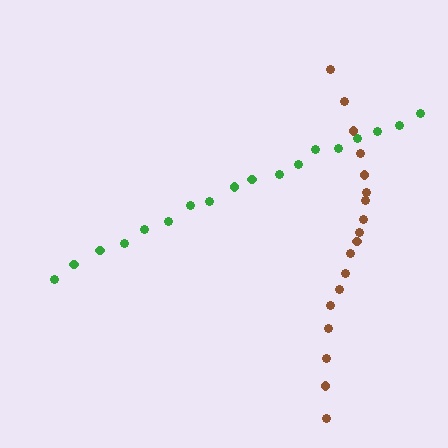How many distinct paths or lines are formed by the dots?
There are 2 distinct paths.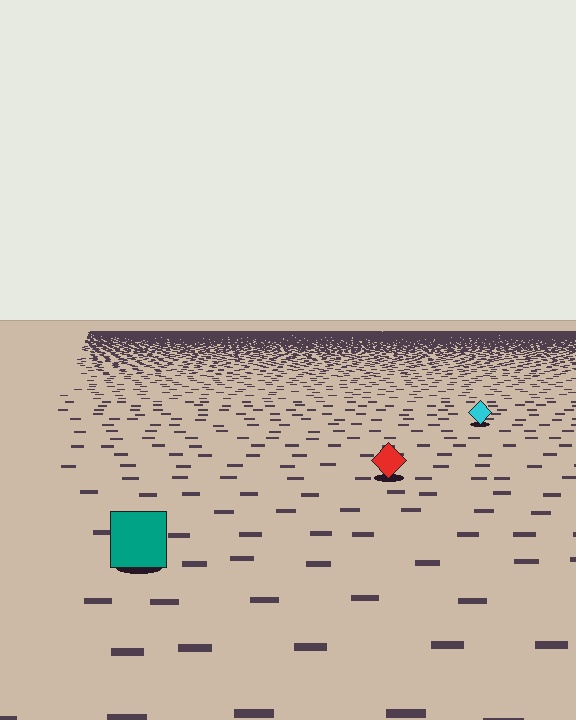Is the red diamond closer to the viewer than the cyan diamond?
Yes. The red diamond is closer — you can tell from the texture gradient: the ground texture is coarser near it.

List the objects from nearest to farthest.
From nearest to farthest: the teal square, the red diamond, the cyan diamond.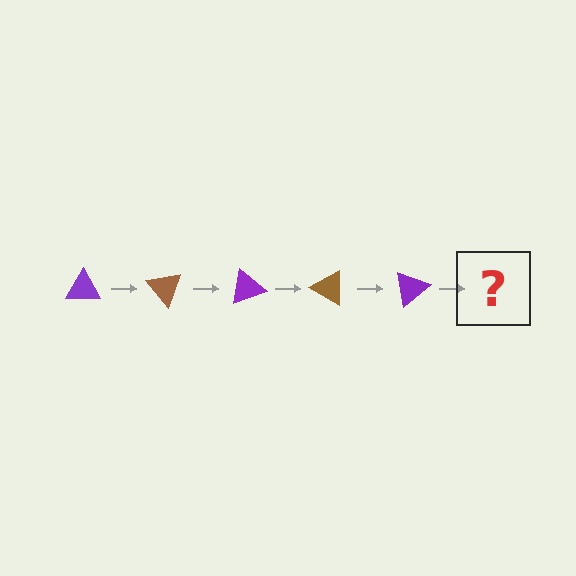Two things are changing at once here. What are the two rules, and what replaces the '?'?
The two rules are that it rotates 50 degrees each step and the color cycles through purple and brown. The '?' should be a brown triangle, rotated 250 degrees from the start.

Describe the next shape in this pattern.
It should be a brown triangle, rotated 250 degrees from the start.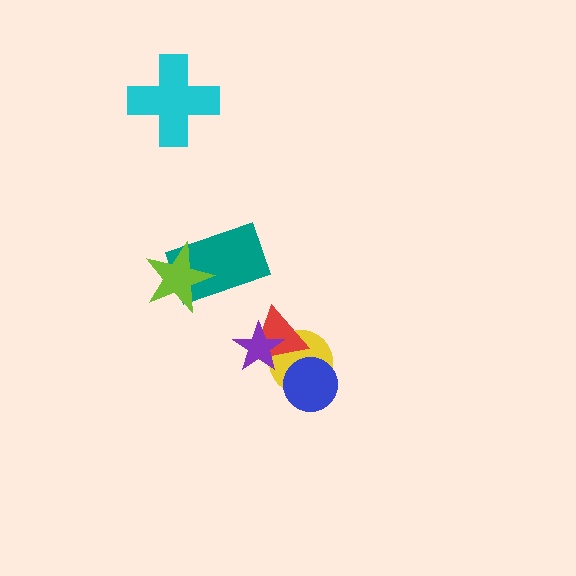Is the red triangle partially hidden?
Yes, it is partially covered by another shape.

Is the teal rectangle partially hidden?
Yes, it is partially covered by another shape.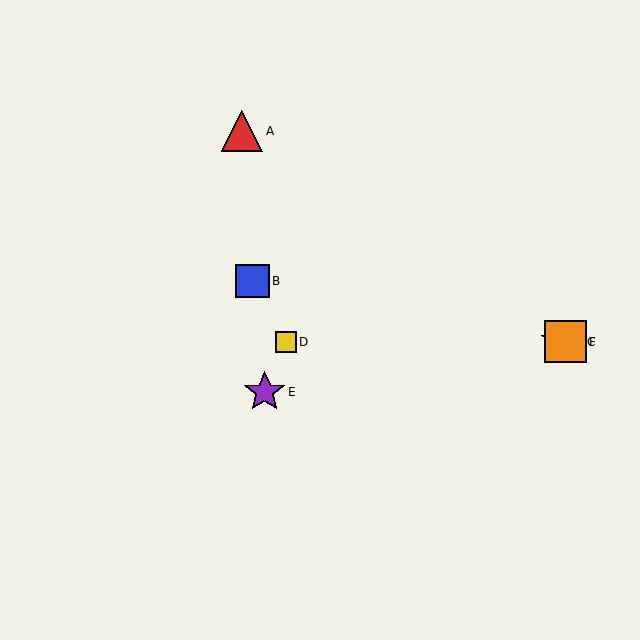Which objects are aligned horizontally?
Objects C, D, F are aligned horizontally.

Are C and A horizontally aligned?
No, C is at y≈342 and A is at y≈131.